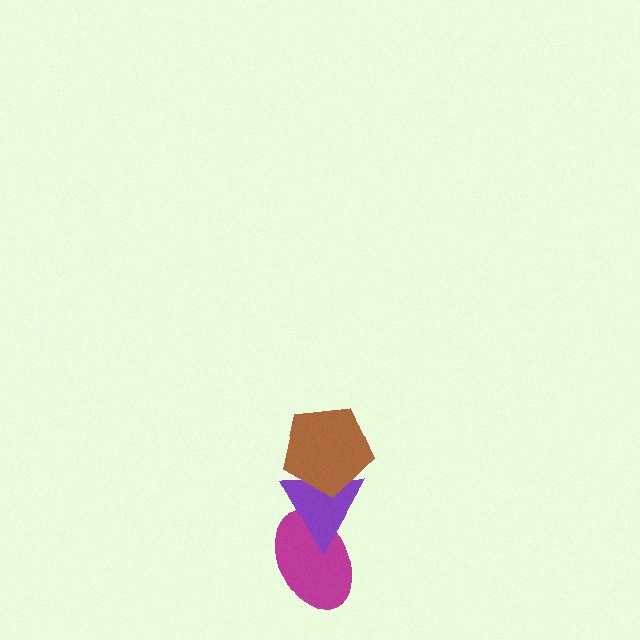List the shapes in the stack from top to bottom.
From top to bottom: the brown pentagon, the purple triangle, the magenta ellipse.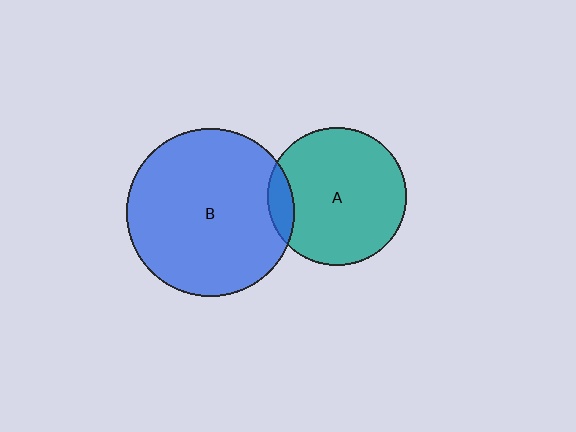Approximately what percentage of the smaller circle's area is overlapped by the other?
Approximately 10%.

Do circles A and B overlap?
Yes.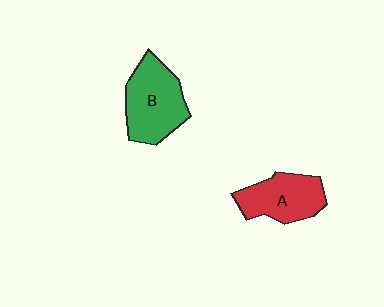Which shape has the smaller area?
Shape A (red).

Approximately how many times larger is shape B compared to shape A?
Approximately 1.2 times.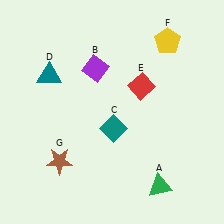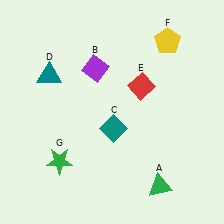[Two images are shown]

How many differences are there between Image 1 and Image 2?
There is 1 difference between the two images.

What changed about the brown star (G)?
In Image 1, G is brown. In Image 2, it changed to green.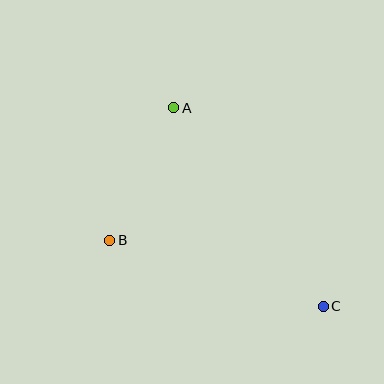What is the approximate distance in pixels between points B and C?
The distance between B and C is approximately 223 pixels.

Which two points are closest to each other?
Points A and B are closest to each other.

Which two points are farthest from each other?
Points A and C are farthest from each other.